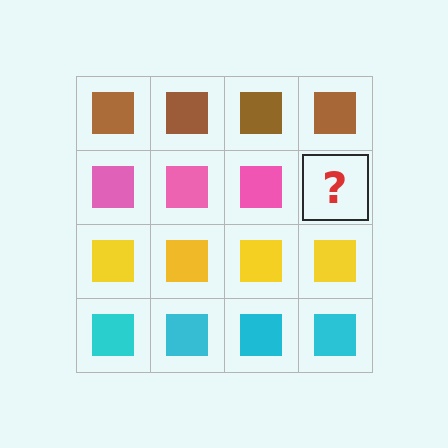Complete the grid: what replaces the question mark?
The question mark should be replaced with a pink square.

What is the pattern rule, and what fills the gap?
The rule is that each row has a consistent color. The gap should be filled with a pink square.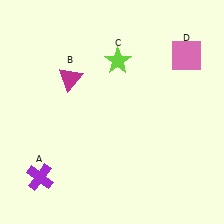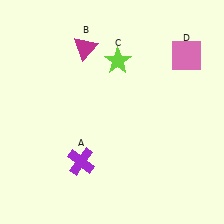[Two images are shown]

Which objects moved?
The objects that moved are: the purple cross (A), the magenta triangle (B).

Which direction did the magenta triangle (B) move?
The magenta triangle (B) moved up.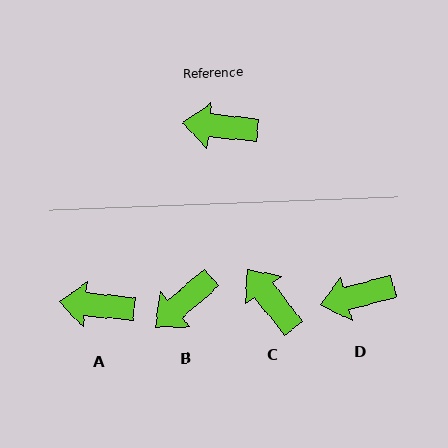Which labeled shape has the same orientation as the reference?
A.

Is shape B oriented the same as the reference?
No, it is off by about 47 degrees.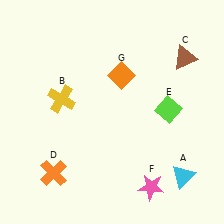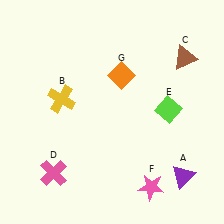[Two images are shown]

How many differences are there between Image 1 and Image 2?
There are 2 differences between the two images.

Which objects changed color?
A changed from cyan to purple. D changed from orange to pink.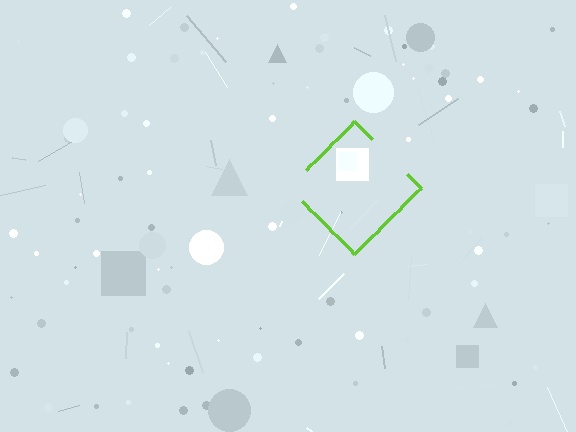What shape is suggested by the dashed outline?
The dashed outline suggests a diamond.